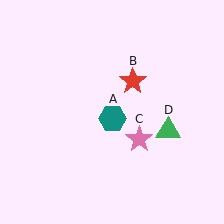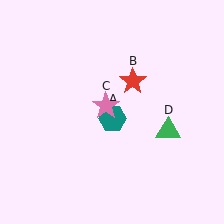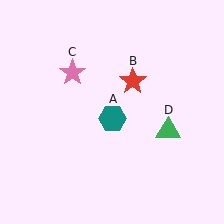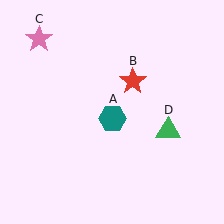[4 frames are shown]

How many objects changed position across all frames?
1 object changed position: pink star (object C).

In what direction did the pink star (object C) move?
The pink star (object C) moved up and to the left.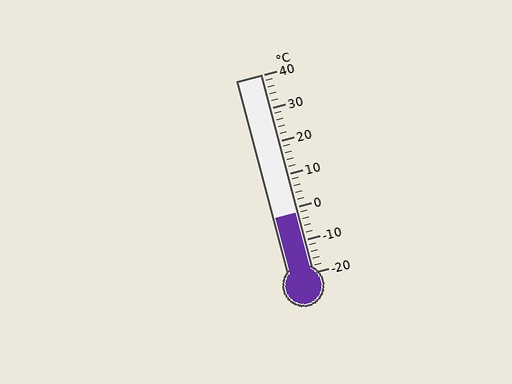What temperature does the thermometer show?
The thermometer shows approximately -2°C.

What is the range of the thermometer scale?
The thermometer scale ranges from -20°C to 40°C.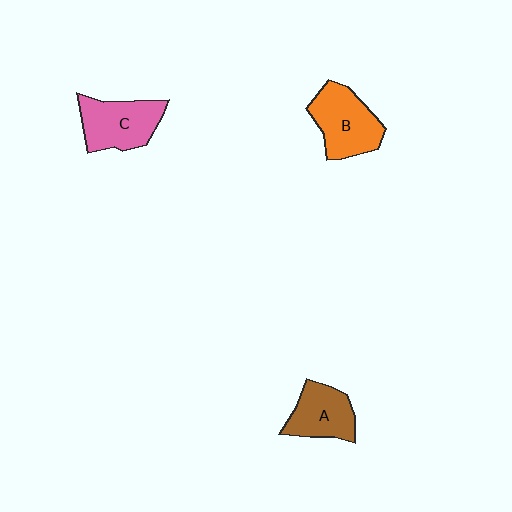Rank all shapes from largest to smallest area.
From largest to smallest: B (orange), C (pink), A (brown).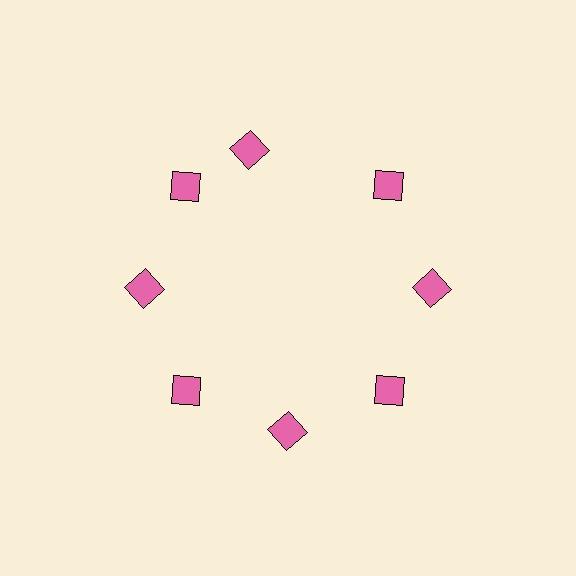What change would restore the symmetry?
The symmetry would be restored by rotating it back into even spacing with its neighbors so that all 8 diamonds sit at equal angles and equal distance from the center.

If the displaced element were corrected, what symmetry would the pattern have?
It would have 8-fold rotational symmetry — the pattern would map onto itself every 45 degrees.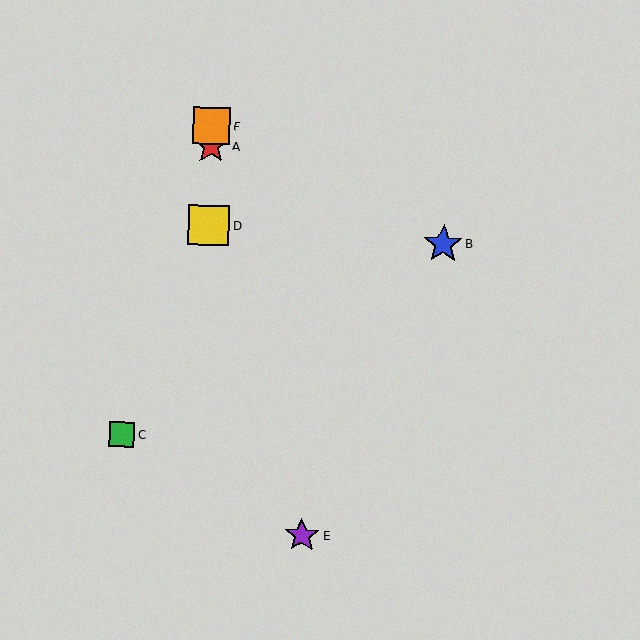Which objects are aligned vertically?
Objects A, D, F are aligned vertically.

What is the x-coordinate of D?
Object D is at x≈209.